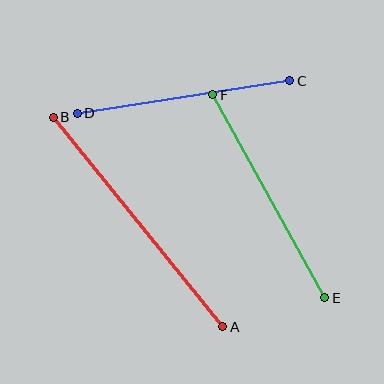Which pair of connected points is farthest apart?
Points A and B are farthest apart.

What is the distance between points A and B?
The distance is approximately 269 pixels.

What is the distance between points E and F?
The distance is approximately 231 pixels.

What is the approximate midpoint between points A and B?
The midpoint is at approximately (138, 222) pixels.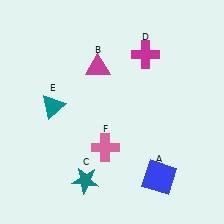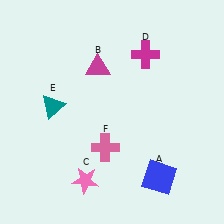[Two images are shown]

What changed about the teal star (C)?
In Image 1, C is teal. In Image 2, it changed to pink.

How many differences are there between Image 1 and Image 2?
There is 1 difference between the two images.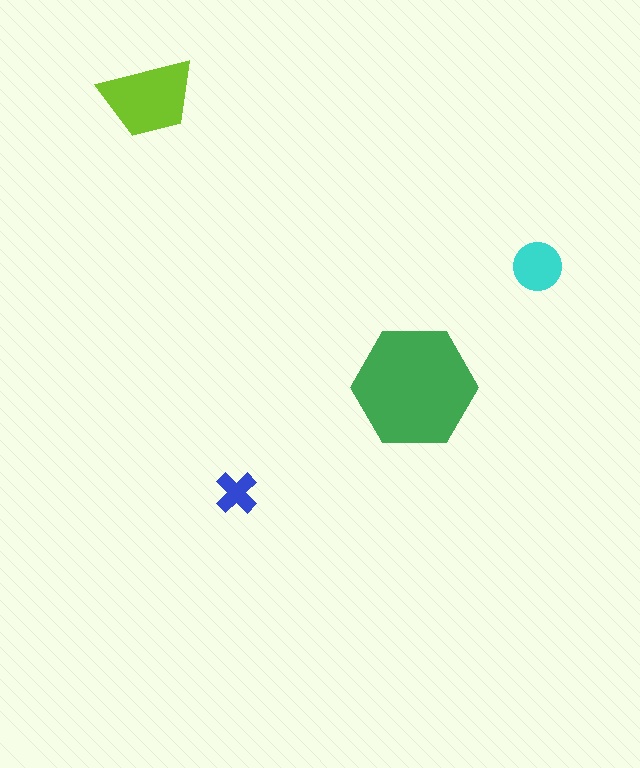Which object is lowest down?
The blue cross is bottommost.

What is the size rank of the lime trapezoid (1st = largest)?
2nd.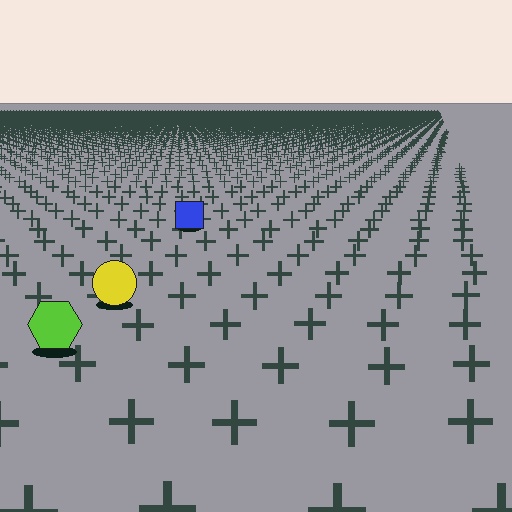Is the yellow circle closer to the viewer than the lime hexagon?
No. The lime hexagon is closer — you can tell from the texture gradient: the ground texture is coarser near it.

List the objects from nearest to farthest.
From nearest to farthest: the lime hexagon, the yellow circle, the blue square.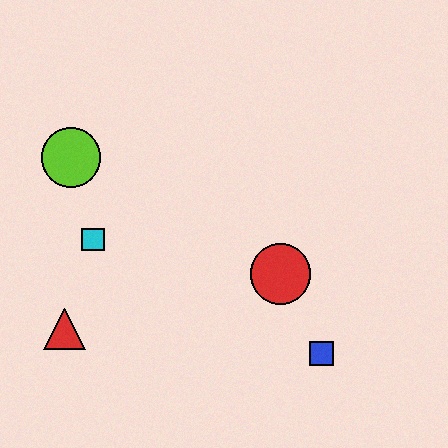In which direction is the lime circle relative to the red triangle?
The lime circle is above the red triangle.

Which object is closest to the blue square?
The red circle is closest to the blue square.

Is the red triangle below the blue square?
No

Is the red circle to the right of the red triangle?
Yes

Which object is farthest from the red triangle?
The blue square is farthest from the red triangle.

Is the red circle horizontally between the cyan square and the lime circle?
No